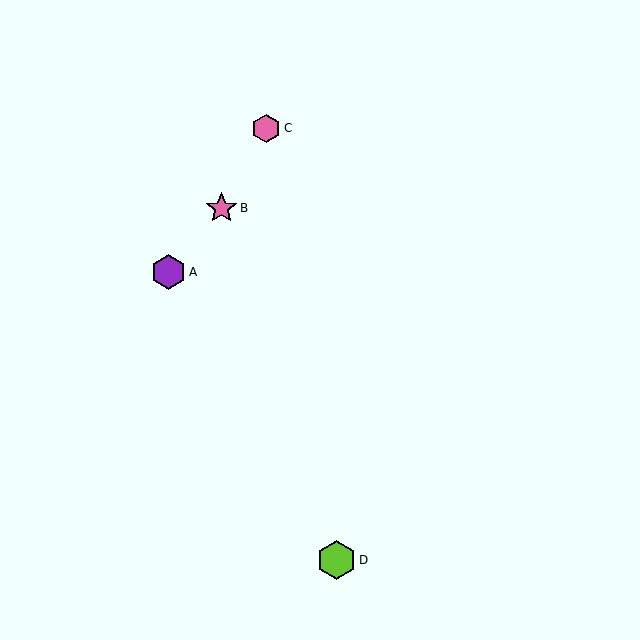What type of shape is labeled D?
Shape D is a lime hexagon.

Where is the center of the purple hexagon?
The center of the purple hexagon is at (169, 272).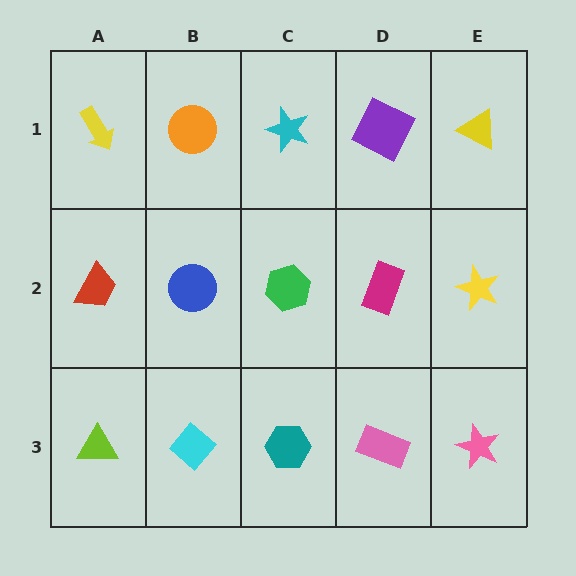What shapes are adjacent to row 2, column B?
An orange circle (row 1, column B), a cyan diamond (row 3, column B), a red trapezoid (row 2, column A), a green hexagon (row 2, column C).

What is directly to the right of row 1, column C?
A purple square.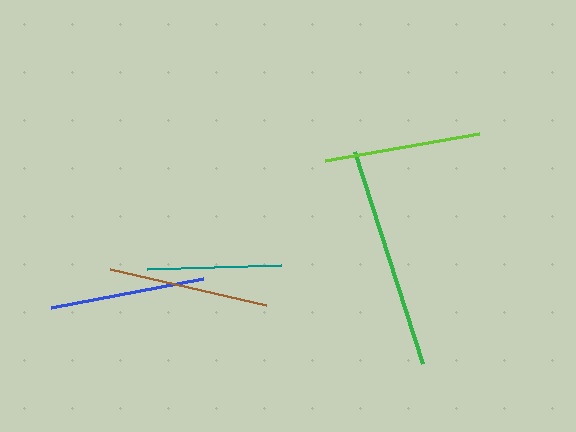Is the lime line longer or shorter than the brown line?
The brown line is longer than the lime line.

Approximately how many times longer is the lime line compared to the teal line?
The lime line is approximately 1.2 times the length of the teal line.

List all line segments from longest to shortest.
From longest to shortest: green, brown, lime, blue, teal.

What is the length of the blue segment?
The blue segment is approximately 155 pixels long.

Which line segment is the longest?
The green line is the longest at approximately 222 pixels.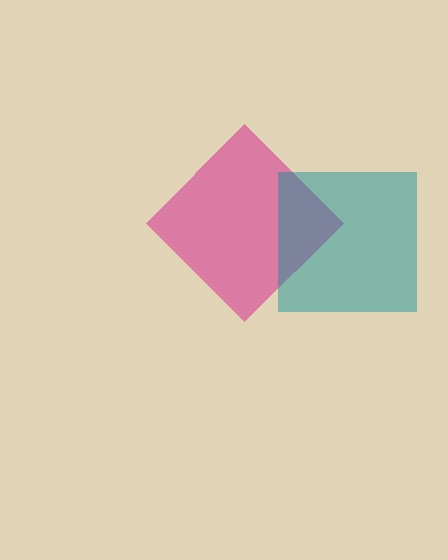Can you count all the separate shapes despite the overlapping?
Yes, there are 2 separate shapes.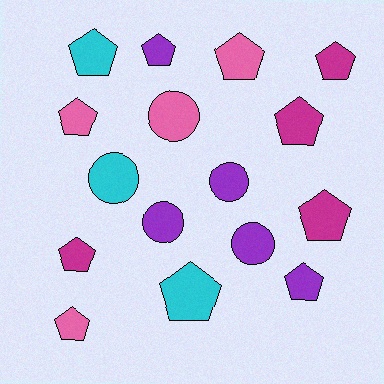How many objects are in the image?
There are 16 objects.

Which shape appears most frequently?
Pentagon, with 11 objects.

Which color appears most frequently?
Purple, with 5 objects.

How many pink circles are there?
There is 1 pink circle.